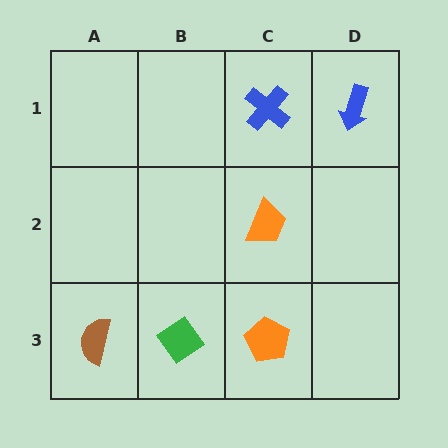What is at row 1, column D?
A blue arrow.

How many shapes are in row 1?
2 shapes.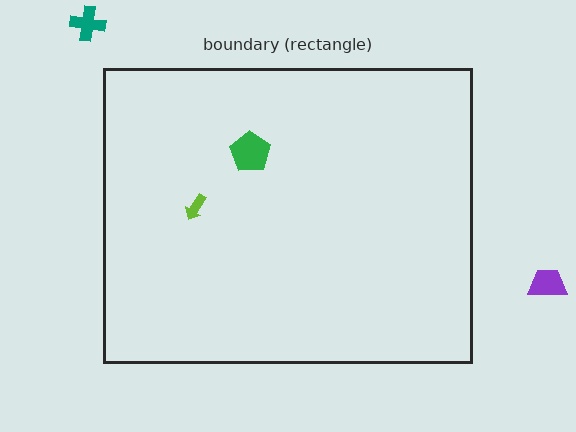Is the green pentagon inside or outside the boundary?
Inside.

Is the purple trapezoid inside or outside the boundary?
Outside.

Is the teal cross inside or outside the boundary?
Outside.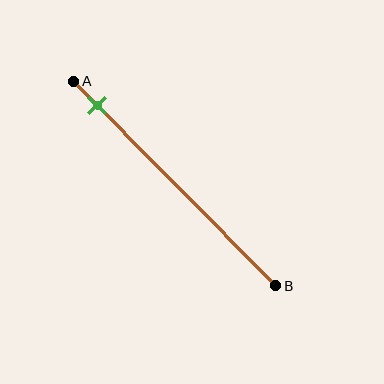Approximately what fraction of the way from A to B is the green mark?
The green mark is approximately 10% of the way from A to B.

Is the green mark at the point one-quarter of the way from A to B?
No, the mark is at about 10% from A, not at the 25% one-quarter point.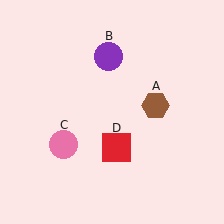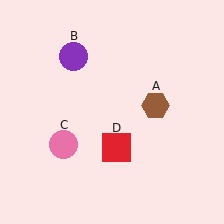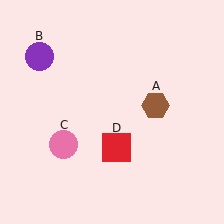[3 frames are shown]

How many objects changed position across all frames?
1 object changed position: purple circle (object B).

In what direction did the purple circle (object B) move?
The purple circle (object B) moved left.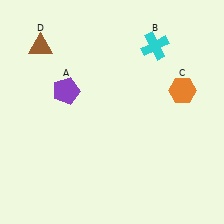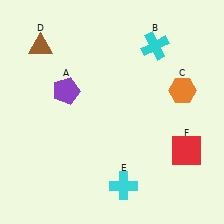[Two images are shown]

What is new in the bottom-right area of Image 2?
A red square (F) was added in the bottom-right area of Image 2.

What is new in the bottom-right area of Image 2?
A cyan cross (E) was added in the bottom-right area of Image 2.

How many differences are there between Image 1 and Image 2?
There are 2 differences between the two images.